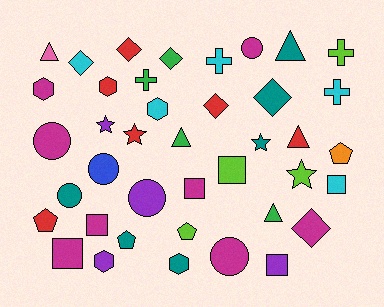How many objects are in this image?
There are 40 objects.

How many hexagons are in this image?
There are 5 hexagons.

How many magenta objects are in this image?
There are 8 magenta objects.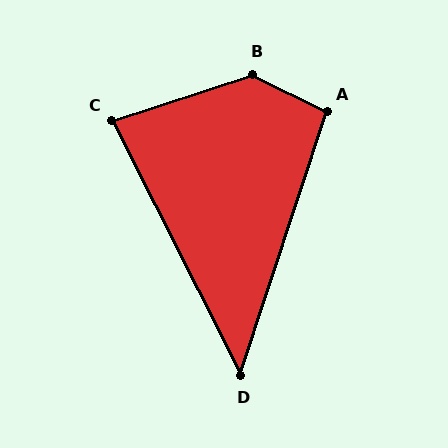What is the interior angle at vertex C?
Approximately 81 degrees (acute).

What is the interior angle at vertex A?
Approximately 99 degrees (obtuse).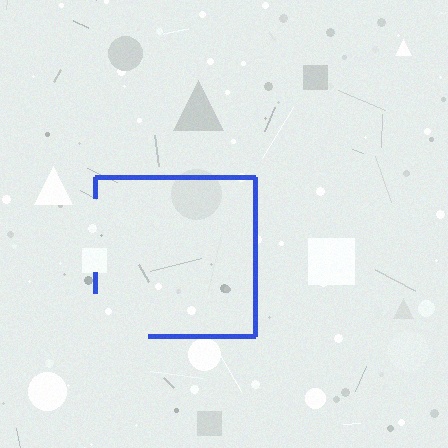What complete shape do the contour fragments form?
The contour fragments form a square.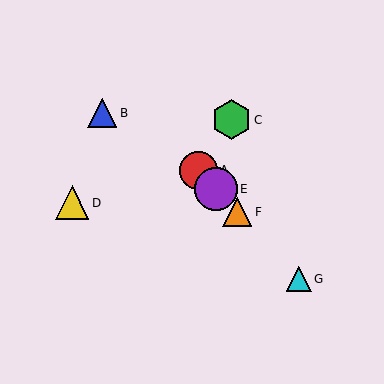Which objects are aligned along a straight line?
Objects A, E, F, G are aligned along a straight line.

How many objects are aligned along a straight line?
4 objects (A, E, F, G) are aligned along a straight line.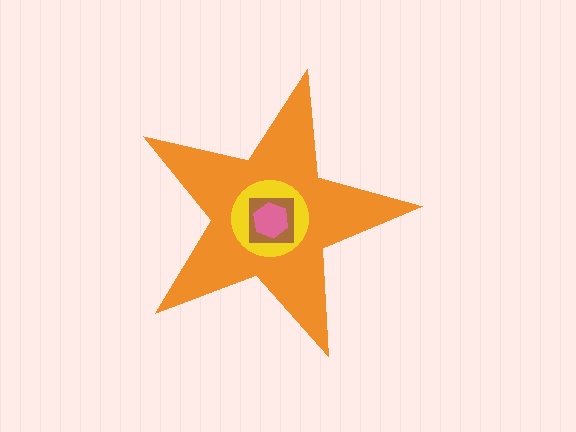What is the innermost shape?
The pink hexagon.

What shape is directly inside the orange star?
The yellow circle.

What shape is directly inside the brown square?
The pink hexagon.